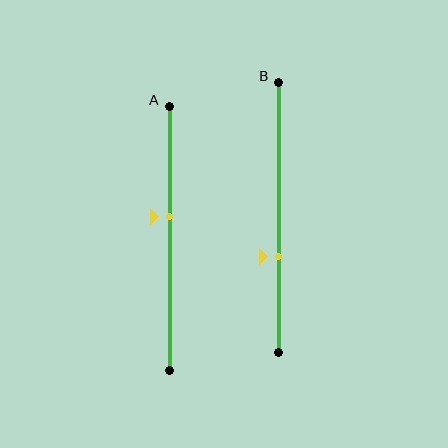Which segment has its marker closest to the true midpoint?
Segment A has its marker closest to the true midpoint.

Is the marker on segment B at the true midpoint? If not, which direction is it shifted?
No, the marker on segment B is shifted downward by about 14% of the segment length.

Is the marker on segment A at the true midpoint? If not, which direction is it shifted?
No, the marker on segment A is shifted upward by about 8% of the segment length.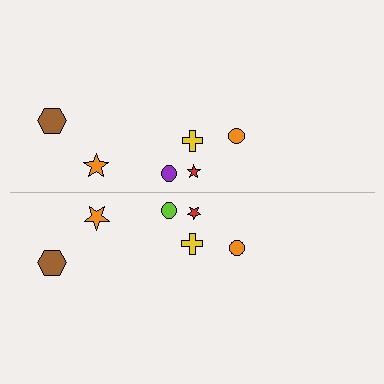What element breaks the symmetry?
The lime circle on the bottom side breaks the symmetry — its mirror counterpart is purple.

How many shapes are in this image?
There are 12 shapes in this image.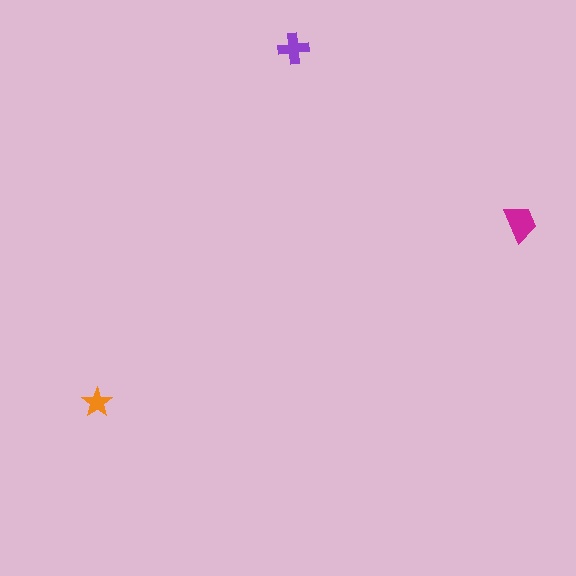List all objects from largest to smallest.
The magenta trapezoid, the purple cross, the orange star.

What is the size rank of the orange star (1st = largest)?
3rd.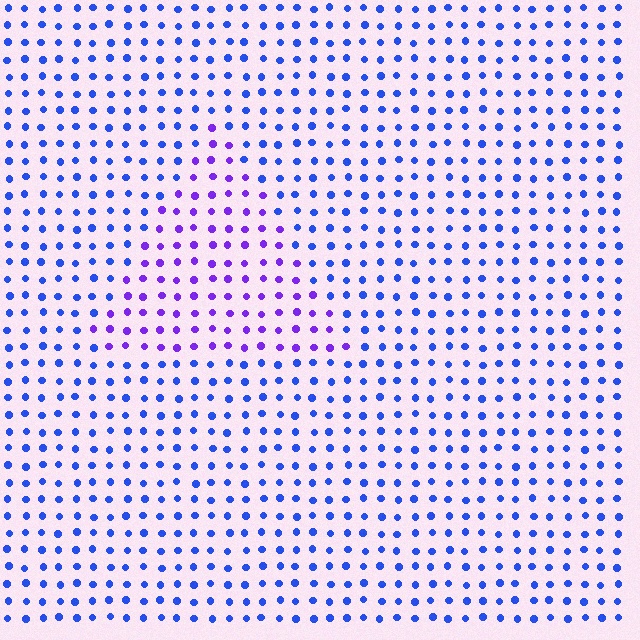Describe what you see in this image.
The image is filled with small blue elements in a uniform arrangement. A triangle-shaped region is visible where the elements are tinted to a slightly different hue, forming a subtle color boundary.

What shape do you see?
I see a triangle.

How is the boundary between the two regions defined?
The boundary is defined purely by a slight shift in hue (about 39 degrees). Spacing, size, and orientation are identical on both sides.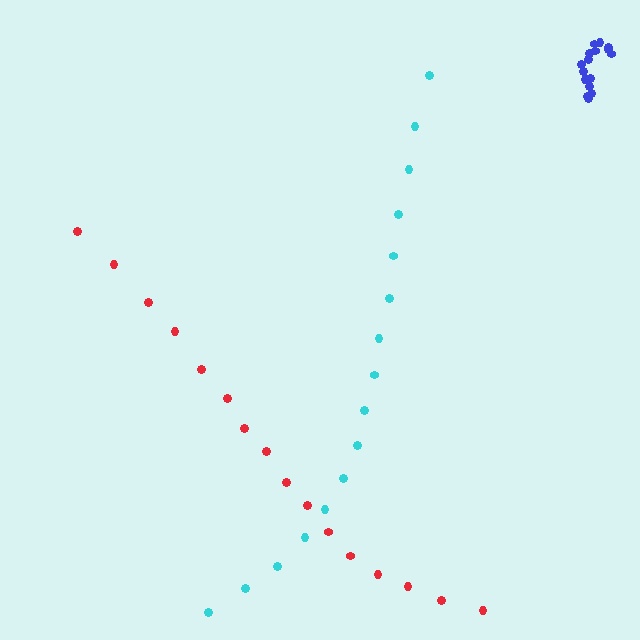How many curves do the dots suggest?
There are 3 distinct paths.